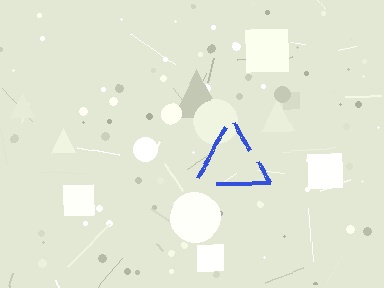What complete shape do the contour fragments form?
The contour fragments form a triangle.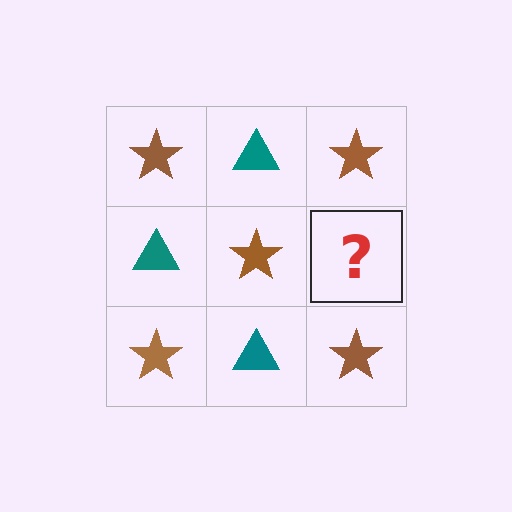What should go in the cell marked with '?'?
The missing cell should contain a teal triangle.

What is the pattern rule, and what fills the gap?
The rule is that it alternates brown star and teal triangle in a checkerboard pattern. The gap should be filled with a teal triangle.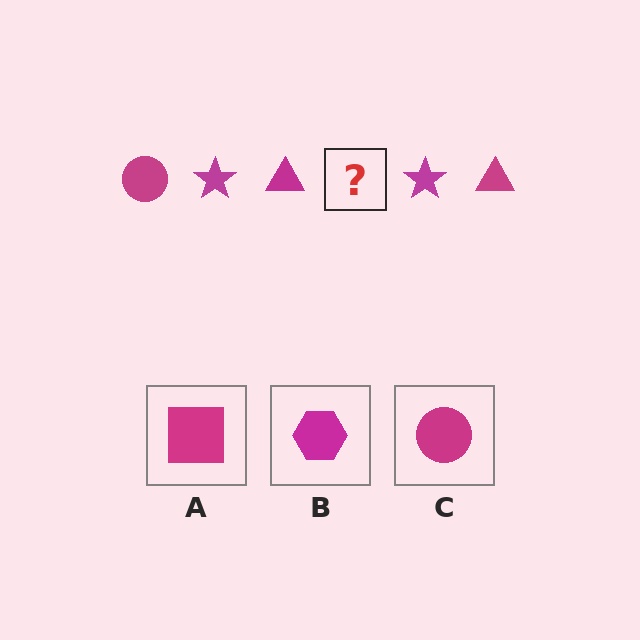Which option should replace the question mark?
Option C.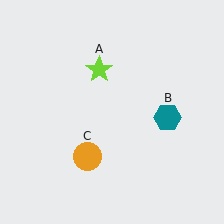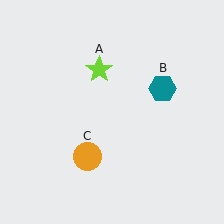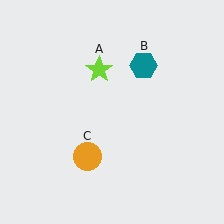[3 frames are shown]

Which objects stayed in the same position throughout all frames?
Lime star (object A) and orange circle (object C) remained stationary.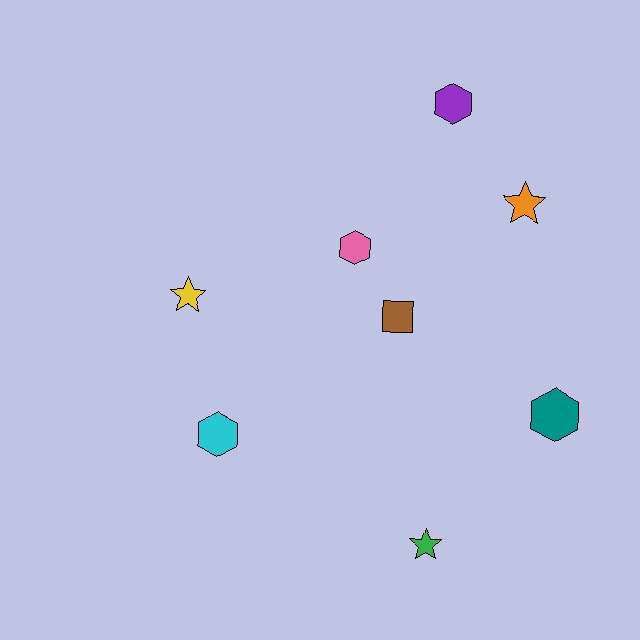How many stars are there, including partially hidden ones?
There are 3 stars.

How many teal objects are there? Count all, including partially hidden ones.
There is 1 teal object.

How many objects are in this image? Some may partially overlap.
There are 8 objects.